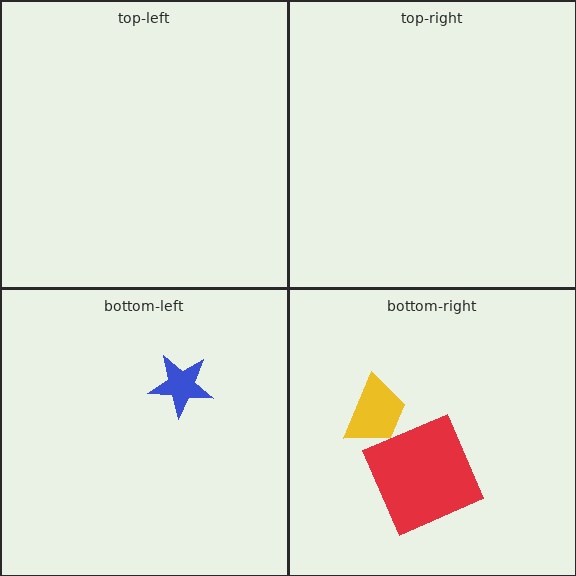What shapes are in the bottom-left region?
The blue star.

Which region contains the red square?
The bottom-right region.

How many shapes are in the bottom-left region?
1.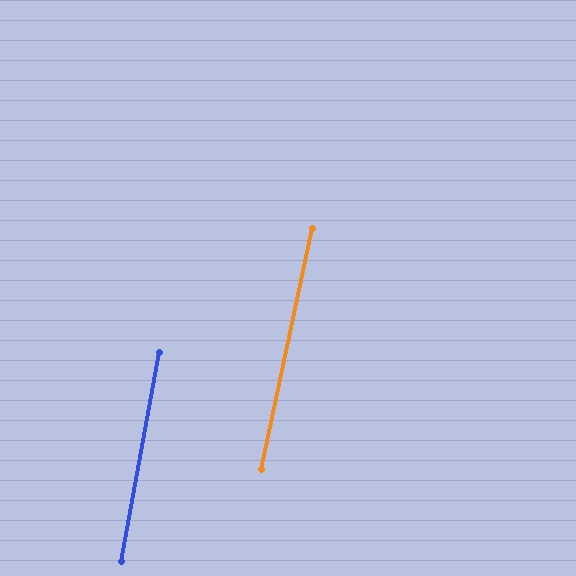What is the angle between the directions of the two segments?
Approximately 2 degrees.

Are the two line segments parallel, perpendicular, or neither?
Parallel — their directions differ by only 1.9°.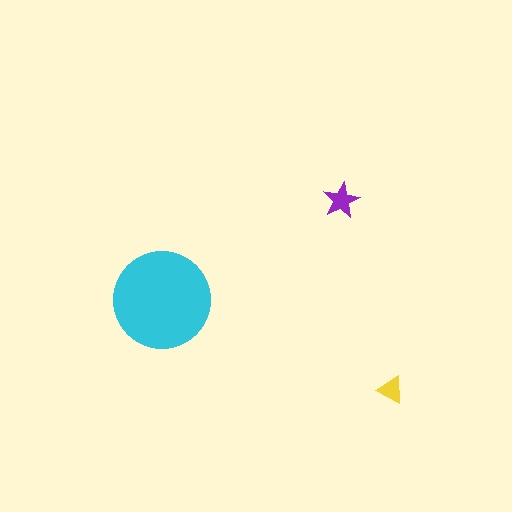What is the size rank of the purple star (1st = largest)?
2nd.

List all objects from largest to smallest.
The cyan circle, the purple star, the yellow triangle.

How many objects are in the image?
There are 3 objects in the image.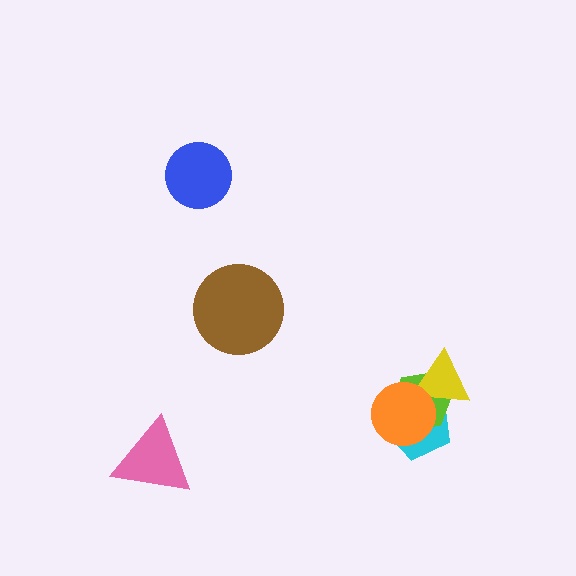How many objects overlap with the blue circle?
0 objects overlap with the blue circle.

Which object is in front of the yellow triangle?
The orange circle is in front of the yellow triangle.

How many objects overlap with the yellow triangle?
3 objects overlap with the yellow triangle.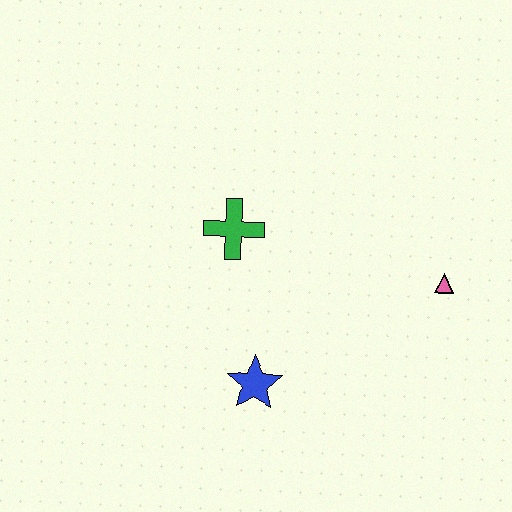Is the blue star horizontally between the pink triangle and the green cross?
Yes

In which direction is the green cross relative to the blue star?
The green cross is above the blue star.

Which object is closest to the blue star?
The green cross is closest to the blue star.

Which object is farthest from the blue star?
The pink triangle is farthest from the blue star.